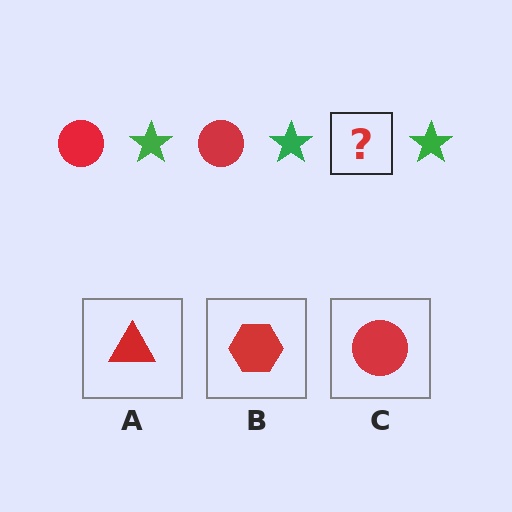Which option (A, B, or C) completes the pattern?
C.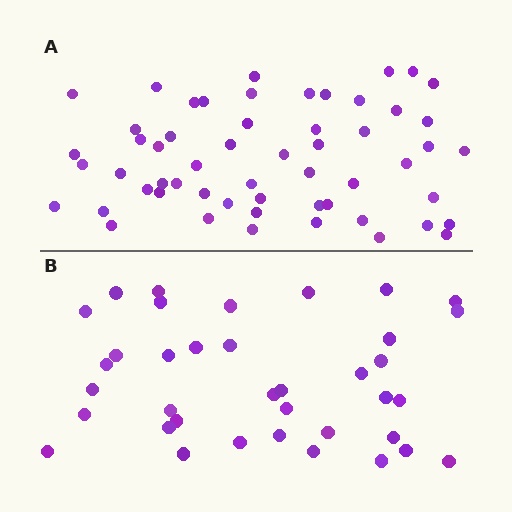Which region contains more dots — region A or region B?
Region A (the top region) has more dots.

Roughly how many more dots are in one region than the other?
Region A has approximately 20 more dots than region B.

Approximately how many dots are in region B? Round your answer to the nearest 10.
About 40 dots. (The exact count is 37, which rounds to 40.)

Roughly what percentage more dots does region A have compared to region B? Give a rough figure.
About 50% more.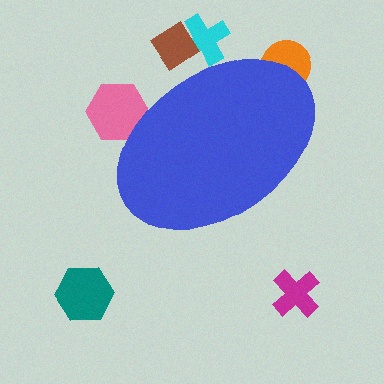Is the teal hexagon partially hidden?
No, the teal hexagon is fully visible.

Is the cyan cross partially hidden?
Yes, the cyan cross is partially hidden behind the blue ellipse.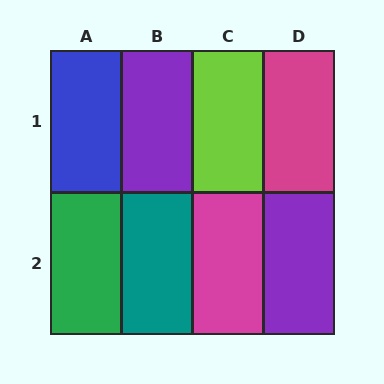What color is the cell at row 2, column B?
Teal.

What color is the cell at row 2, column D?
Purple.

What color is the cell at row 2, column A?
Green.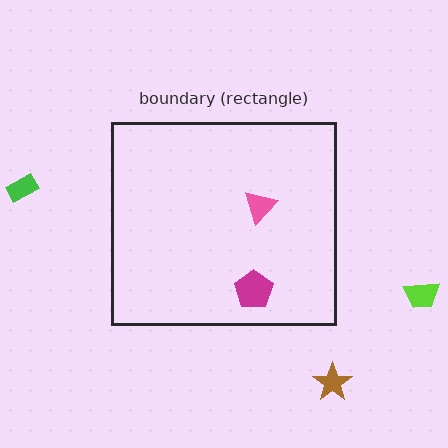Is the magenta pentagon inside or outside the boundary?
Inside.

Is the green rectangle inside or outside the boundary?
Outside.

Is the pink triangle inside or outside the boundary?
Inside.